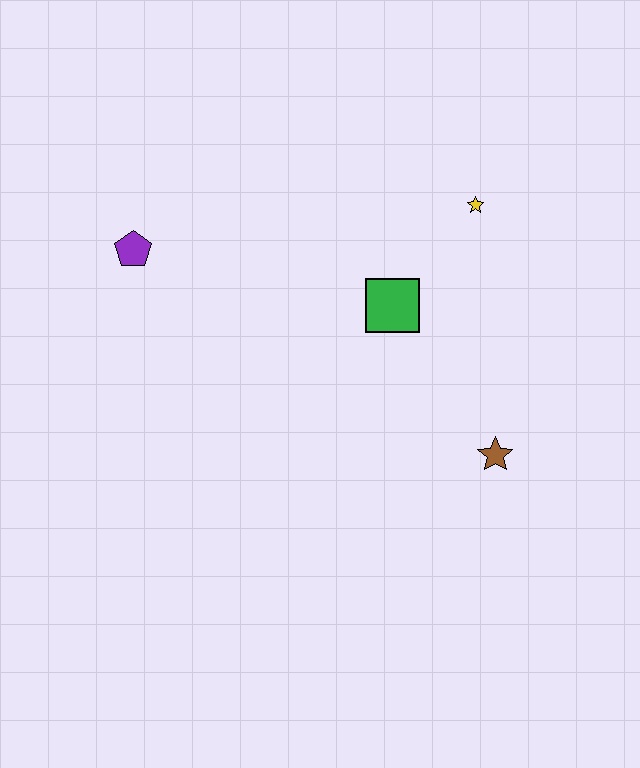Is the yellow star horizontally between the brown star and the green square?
Yes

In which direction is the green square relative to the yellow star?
The green square is below the yellow star.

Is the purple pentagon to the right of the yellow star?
No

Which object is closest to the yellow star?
The green square is closest to the yellow star.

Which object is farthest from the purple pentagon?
The brown star is farthest from the purple pentagon.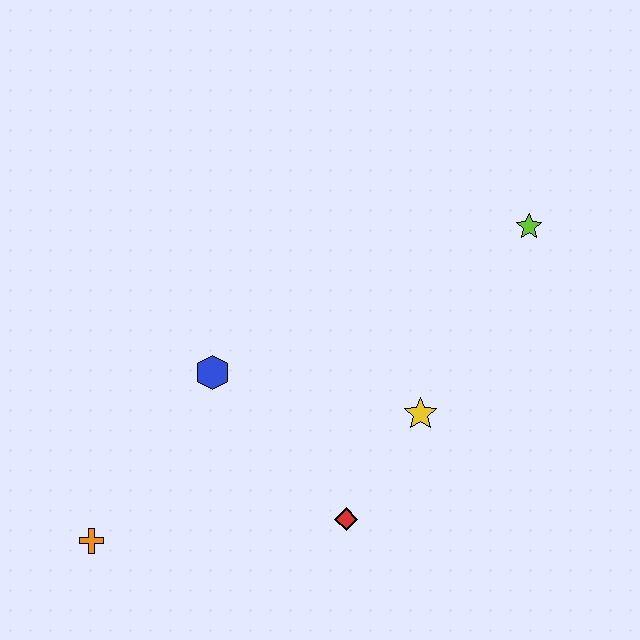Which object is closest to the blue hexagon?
The red diamond is closest to the blue hexagon.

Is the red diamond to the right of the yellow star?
No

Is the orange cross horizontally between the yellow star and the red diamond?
No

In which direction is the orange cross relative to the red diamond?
The orange cross is to the left of the red diamond.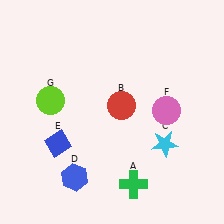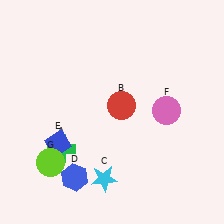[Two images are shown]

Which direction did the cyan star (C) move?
The cyan star (C) moved left.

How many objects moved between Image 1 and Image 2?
3 objects moved between the two images.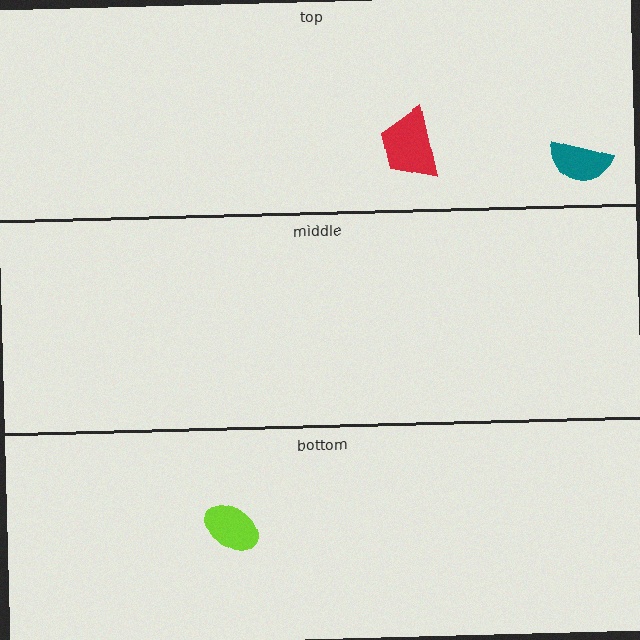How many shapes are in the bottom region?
1.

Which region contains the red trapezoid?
The top region.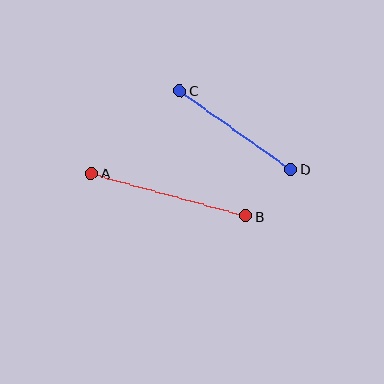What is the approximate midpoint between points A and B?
The midpoint is at approximately (169, 195) pixels.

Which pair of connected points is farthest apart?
Points A and B are farthest apart.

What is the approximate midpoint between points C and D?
The midpoint is at approximately (235, 130) pixels.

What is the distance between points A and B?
The distance is approximately 160 pixels.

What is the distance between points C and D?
The distance is approximately 136 pixels.